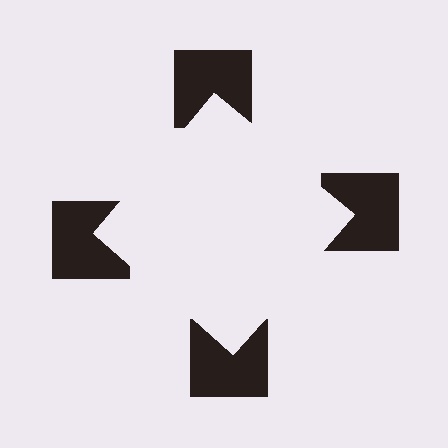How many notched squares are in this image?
There are 4 — one at each vertex of the illusory square.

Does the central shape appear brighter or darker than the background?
It typically appears slightly brighter than the background, even though no actual brightness change is drawn.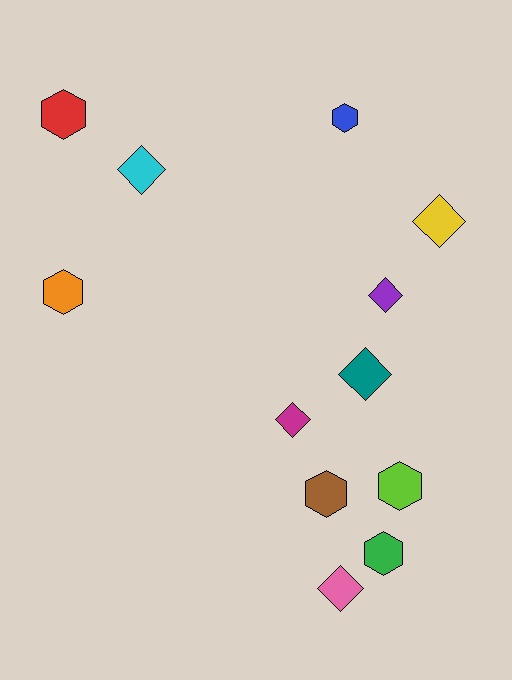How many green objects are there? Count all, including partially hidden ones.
There is 1 green object.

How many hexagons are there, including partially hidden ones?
There are 6 hexagons.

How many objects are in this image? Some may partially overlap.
There are 12 objects.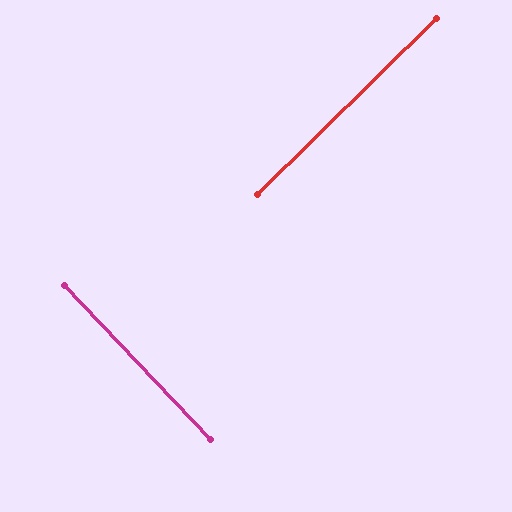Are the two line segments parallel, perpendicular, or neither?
Perpendicular — they meet at approximately 89°.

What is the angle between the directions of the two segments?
Approximately 89 degrees.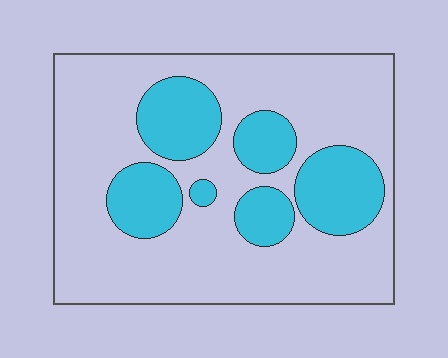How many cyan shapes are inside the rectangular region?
6.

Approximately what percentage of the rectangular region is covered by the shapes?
Approximately 25%.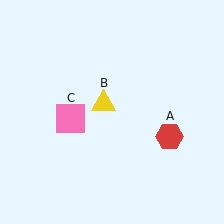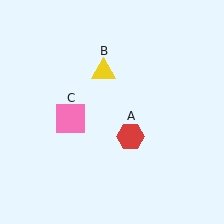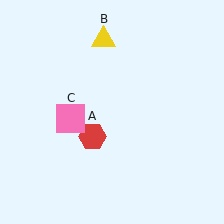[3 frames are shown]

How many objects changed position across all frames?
2 objects changed position: red hexagon (object A), yellow triangle (object B).